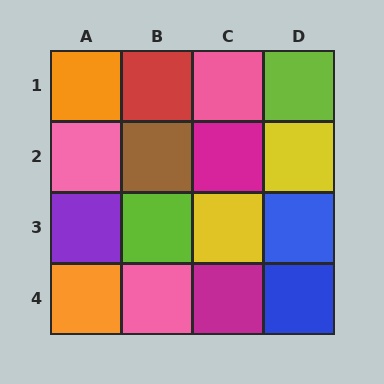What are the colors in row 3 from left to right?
Purple, lime, yellow, blue.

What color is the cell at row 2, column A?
Pink.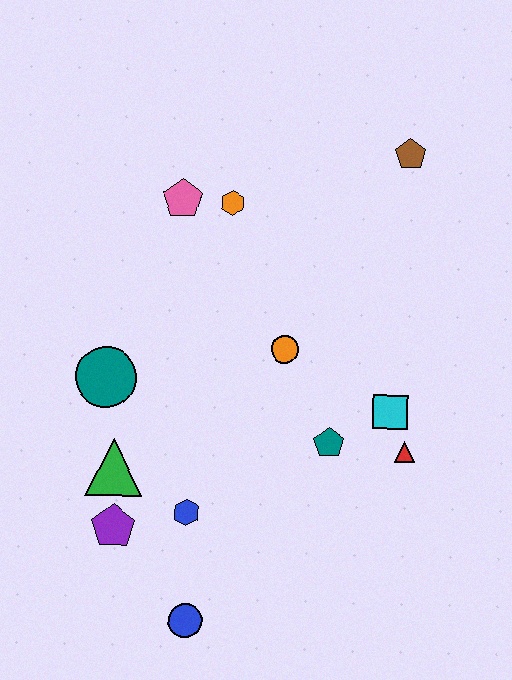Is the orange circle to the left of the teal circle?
No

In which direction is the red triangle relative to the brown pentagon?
The red triangle is below the brown pentagon.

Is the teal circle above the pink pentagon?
No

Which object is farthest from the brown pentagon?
The blue circle is farthest from the brown pentagon.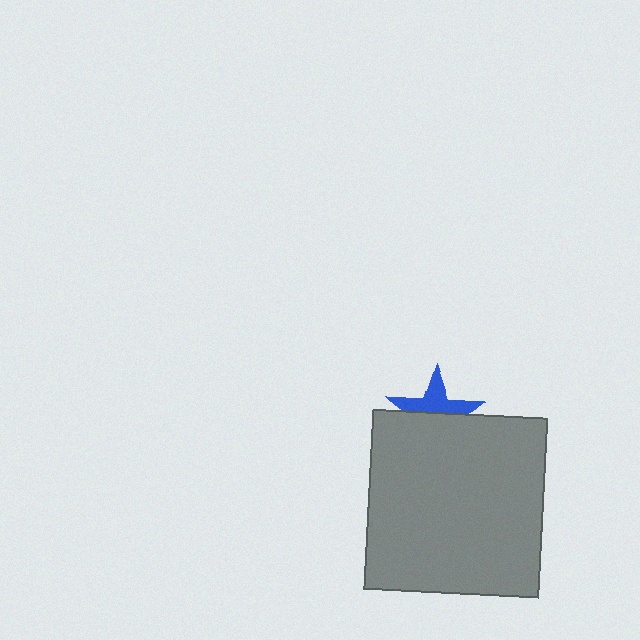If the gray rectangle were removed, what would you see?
You would see the complete blue star.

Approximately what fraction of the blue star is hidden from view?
Roughly 56% of the blue star is hidden behind the gray rectangle.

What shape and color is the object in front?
The object in front is a gray rectangle.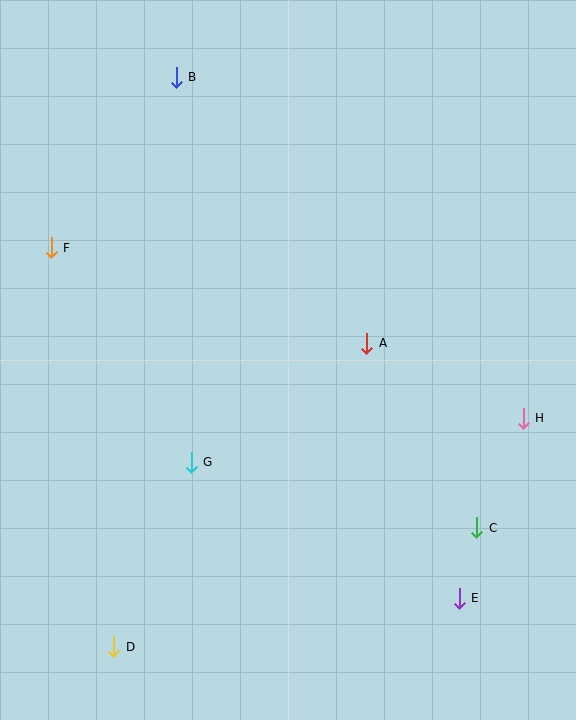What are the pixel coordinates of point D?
Point D is at (114, 647).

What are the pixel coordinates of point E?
Point E is at (459, 598).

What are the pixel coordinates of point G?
Point G is at (191, 462).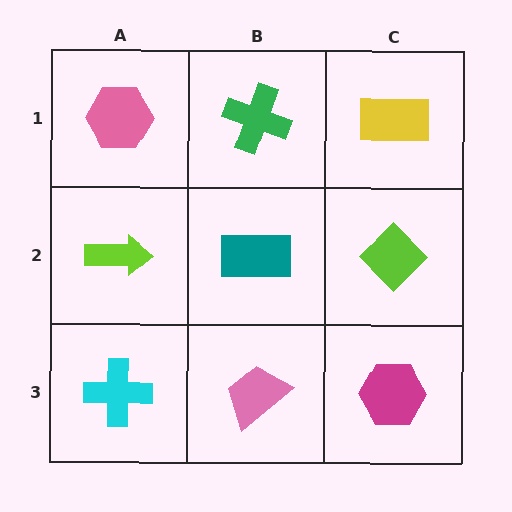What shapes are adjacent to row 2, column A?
A pink hexagon (row 1, column A), a cyan cross (row 3, column A), a teal rectangle (row 2, column B).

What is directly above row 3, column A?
A lime arrow.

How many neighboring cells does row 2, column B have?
4.